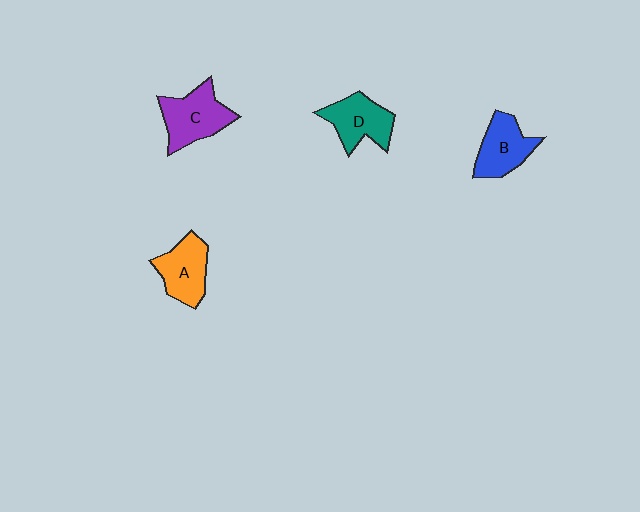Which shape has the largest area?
Shape C (purple).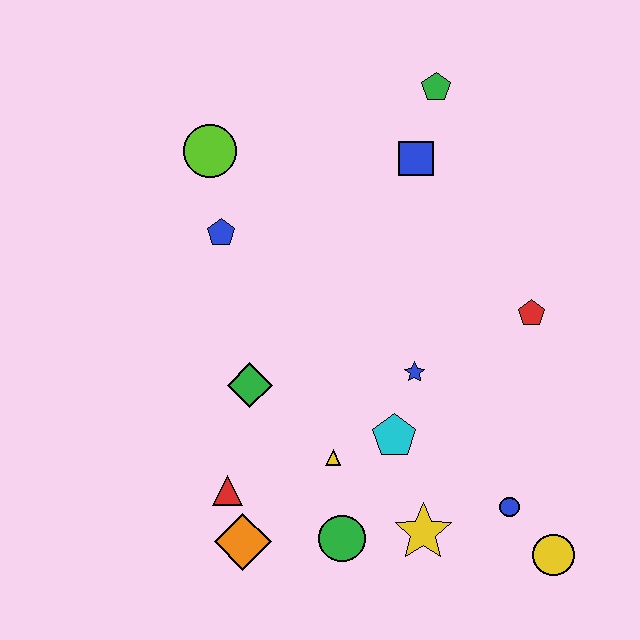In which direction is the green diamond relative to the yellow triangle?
The green diamond is to the left of the yellow triangle.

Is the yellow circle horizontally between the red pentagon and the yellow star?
No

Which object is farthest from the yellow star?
The green pentagon is farthest from the yellow star.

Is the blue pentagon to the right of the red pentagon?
No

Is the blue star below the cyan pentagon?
No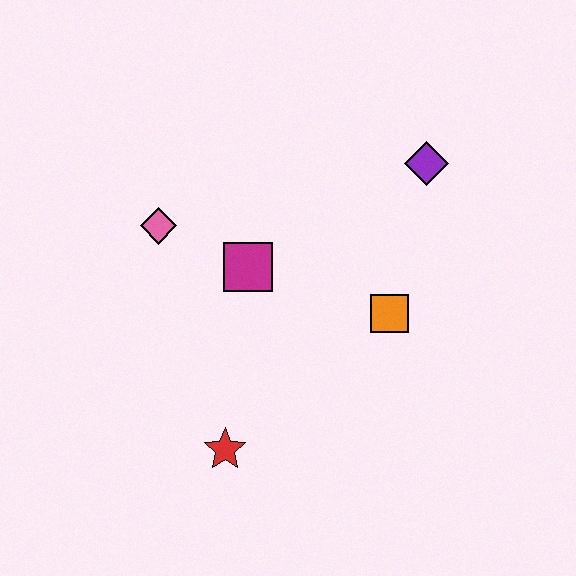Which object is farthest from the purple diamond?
The red star is farthest from the purple diamond.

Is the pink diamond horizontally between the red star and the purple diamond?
No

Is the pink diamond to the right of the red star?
No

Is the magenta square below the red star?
No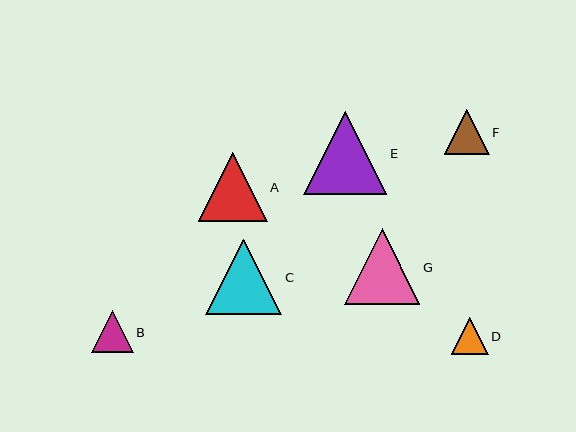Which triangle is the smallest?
Triangle D is the smallest with a size of approximately 37 pixels.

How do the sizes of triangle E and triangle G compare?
Triangle E and triangle G are approximately the same size.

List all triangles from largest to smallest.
From largest to smallest: E, C, G, A, F, B, D.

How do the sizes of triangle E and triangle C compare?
Triangle E and triangle C are approximately the same size.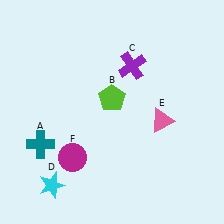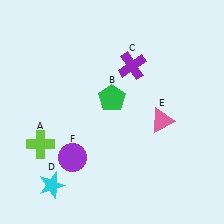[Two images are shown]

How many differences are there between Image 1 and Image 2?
There are 3 differences between the two images.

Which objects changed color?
A changed from teal to lime. B changed from lime to green. F changed from magenta to purple.